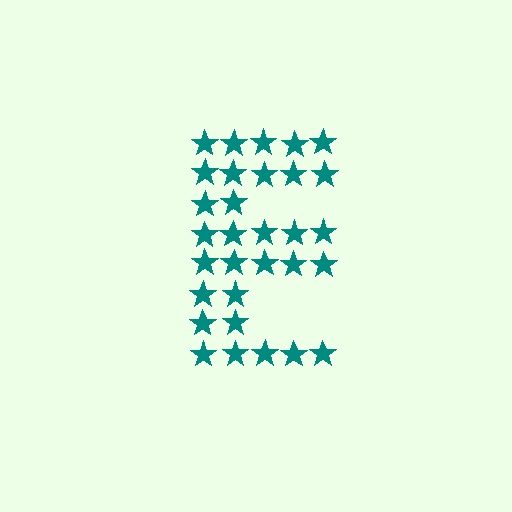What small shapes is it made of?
It is made of small stars.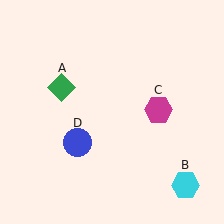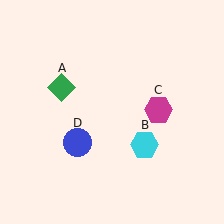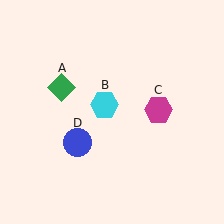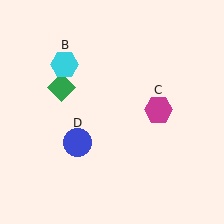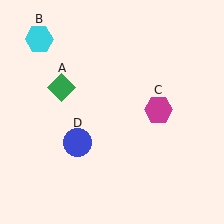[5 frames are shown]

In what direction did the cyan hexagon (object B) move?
The cyan hexagon (object B) moved up and to the left.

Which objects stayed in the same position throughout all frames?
Green diamond (object A) and magenta hexagon (object C) and blue circle (object D) remained stationary.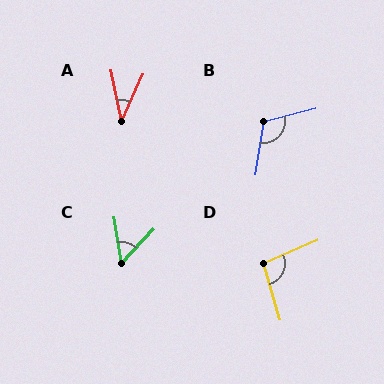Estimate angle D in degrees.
Approximately 96 degrees.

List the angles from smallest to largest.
A (36°), C (53°), D (96°), B (113°).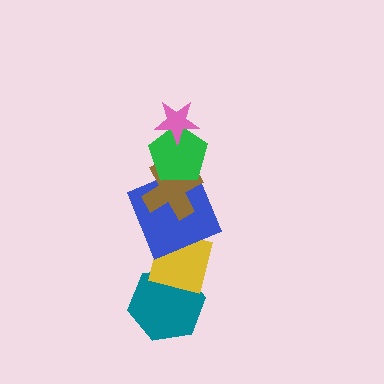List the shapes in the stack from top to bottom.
From top to bottom: the pink star, the green pentagon, the brown cross, the blue square, the yellow square, the teal hexagon.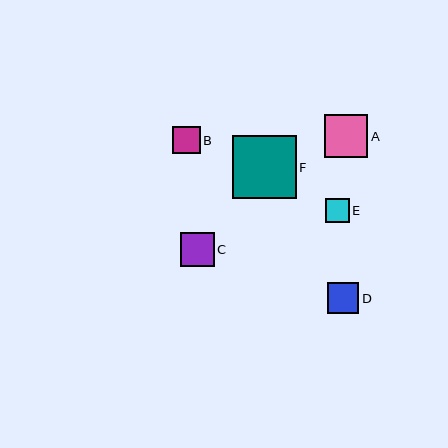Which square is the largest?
Square F is the largest with a size of approximately 63 pixels.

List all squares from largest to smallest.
From largest to smallest: F, A, C, D, B, E.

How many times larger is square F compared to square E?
Square F is approximately 2.7 times the size of square E.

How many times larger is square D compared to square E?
Square D is approximately 1.3 times the size of square E.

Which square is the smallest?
Square E is the smallest with a size of approximately 24 pixels.